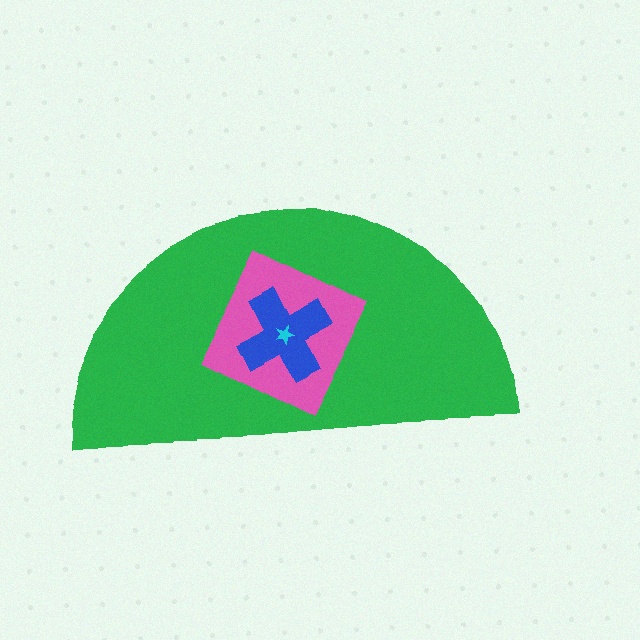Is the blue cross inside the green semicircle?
Yes.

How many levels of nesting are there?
4.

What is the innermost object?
The cyan star.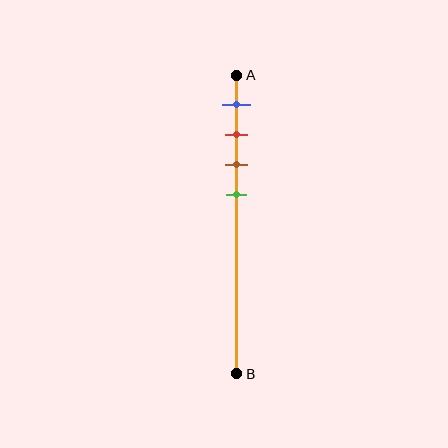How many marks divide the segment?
There are 4 marks dividing the segment.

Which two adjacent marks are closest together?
The red and brown marks are the closest adjacent pair.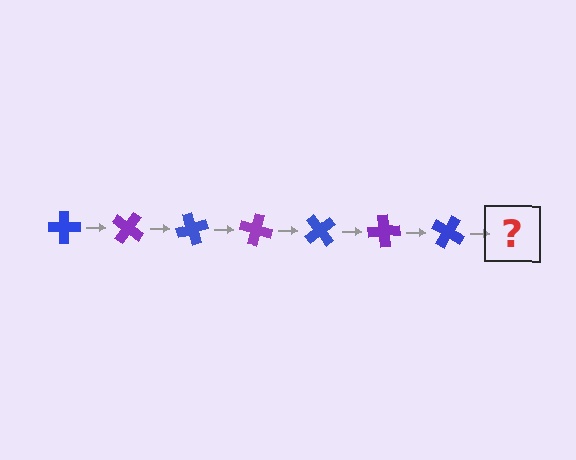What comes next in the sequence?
The next element should be a purple cross, rotated 245 degrees from the start.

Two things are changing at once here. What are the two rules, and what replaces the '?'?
The two rules are that it rotates 35 degrees each step and the color cycles through blue and purple. The '?' should be a purple cross, rotated 245 degrees from the start.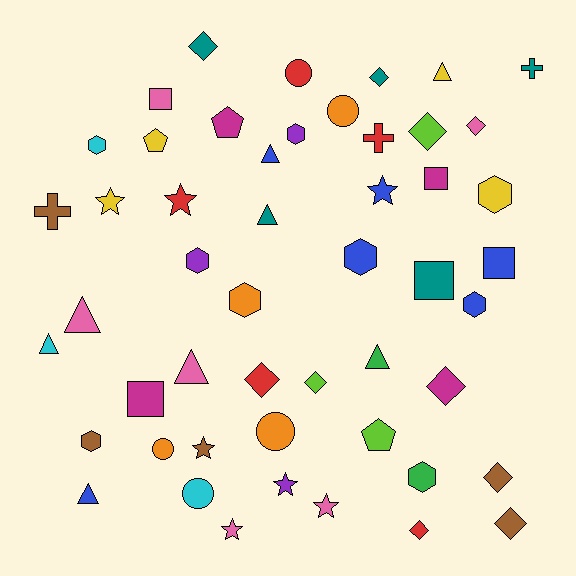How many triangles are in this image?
There are 8 triangles.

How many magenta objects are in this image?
There are 4 magenta objects.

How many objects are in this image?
There are 50 objects.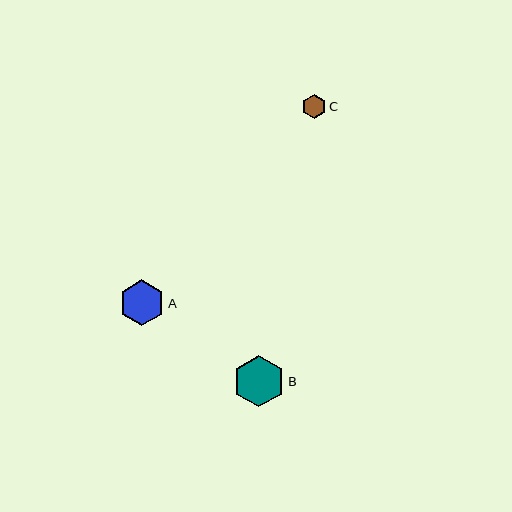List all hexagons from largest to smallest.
From largest to smallest: B, A, C.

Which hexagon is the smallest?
Hexagon C is the smallest with a size of approximately 24 pixels.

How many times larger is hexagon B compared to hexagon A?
Hexagon B is approximately 1.1 times the size of hexagon A.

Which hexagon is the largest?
Hexagon B is the largest with a size of approximately 52 pixels.